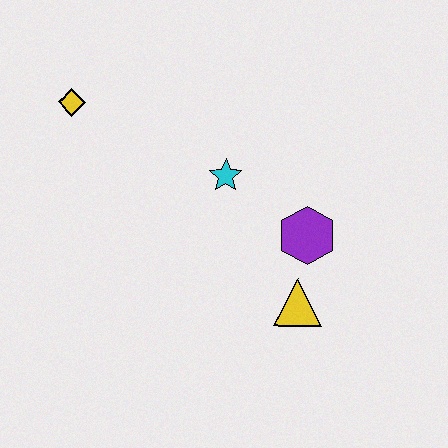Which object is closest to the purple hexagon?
The yellow triangle is closest to the purple hexagon.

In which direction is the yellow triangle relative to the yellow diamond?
The yellow triangle is to the right of the yellow diamond.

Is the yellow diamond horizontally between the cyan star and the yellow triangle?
No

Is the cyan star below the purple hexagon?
No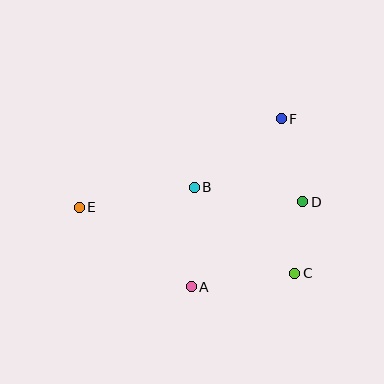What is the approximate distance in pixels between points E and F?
The distance between E and F is approximately 221 pixels.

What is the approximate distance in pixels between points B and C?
The distance between B and C is approximately 133 pixels.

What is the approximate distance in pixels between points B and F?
The distance between B and F is approximately 111 pixels.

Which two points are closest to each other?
Points C and D are closest to each other.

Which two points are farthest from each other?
Points C and E are farthest from each other.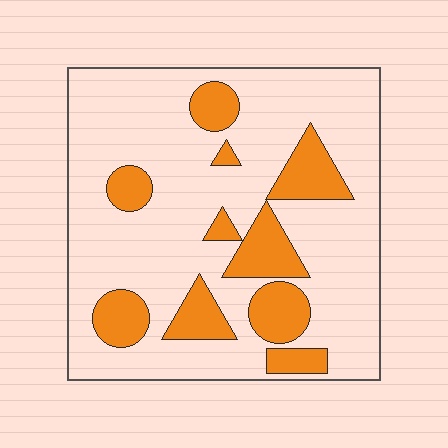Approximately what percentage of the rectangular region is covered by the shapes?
Approximately 20%.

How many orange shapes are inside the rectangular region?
10.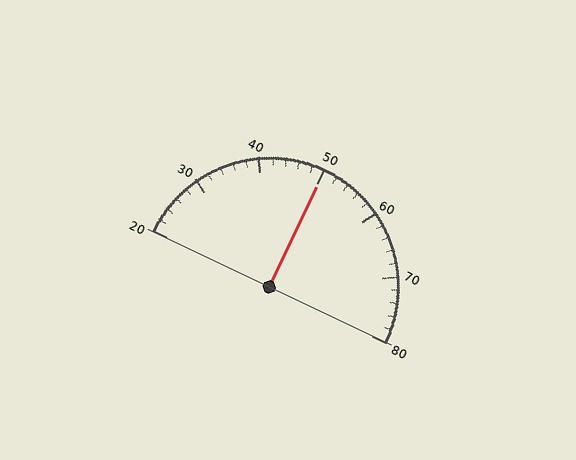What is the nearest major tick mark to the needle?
The nearest major tick mark is 50.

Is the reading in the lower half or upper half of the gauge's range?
The reading is in the upper half of the range (20 to 80).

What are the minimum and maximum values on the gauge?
The gauge ranges from 20 to 80.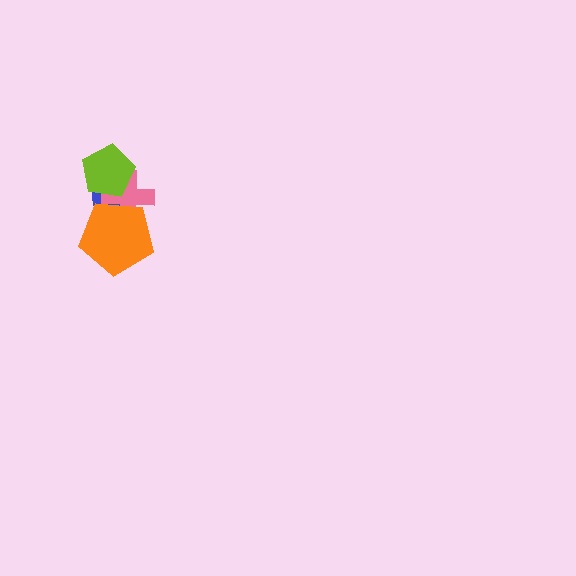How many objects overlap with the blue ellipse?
3 objects overlap with the blue ellipse.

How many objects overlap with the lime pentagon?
2 objects overlap with the lime pentagon.